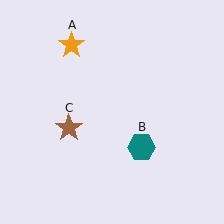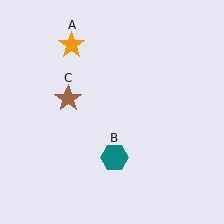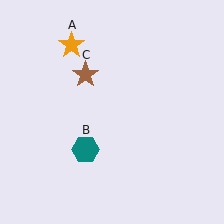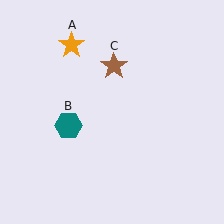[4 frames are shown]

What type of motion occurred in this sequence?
The teal hexagon (object B), brown star (object C) rotated clockwise around the center of the scene.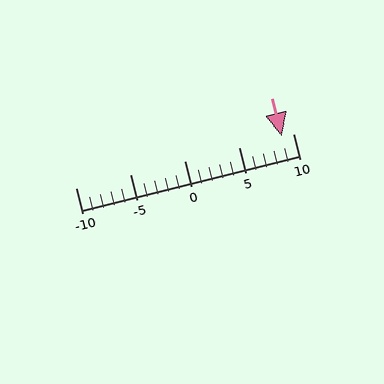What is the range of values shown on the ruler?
The ruler shows values from -10 to 10.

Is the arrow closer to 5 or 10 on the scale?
The arrow is closer to 10.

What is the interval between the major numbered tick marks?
The major tick marks are spaced 5 units apart.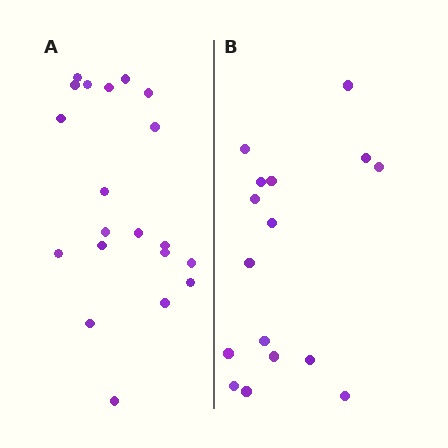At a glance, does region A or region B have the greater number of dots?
Region A (the left region) has more dots.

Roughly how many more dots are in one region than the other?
Region A has about 4 more dots than region B.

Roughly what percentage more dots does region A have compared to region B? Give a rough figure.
About 25% more.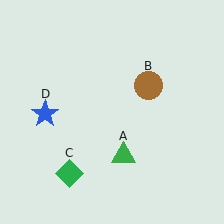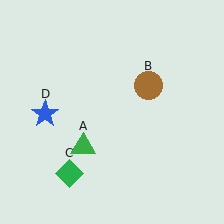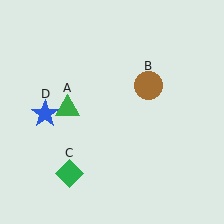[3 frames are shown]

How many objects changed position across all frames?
1 object changed position: green triangle (object A).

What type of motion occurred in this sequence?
The green triangle (object A) rotated clockwise around the center of the scene.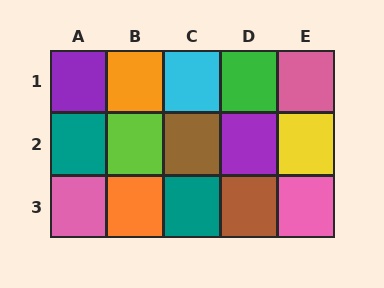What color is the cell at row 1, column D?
Green.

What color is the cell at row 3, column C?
Teal.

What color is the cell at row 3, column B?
Orange.